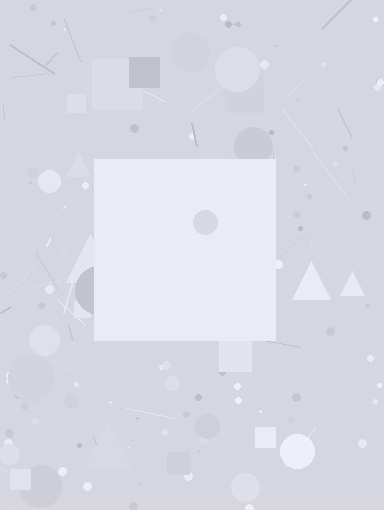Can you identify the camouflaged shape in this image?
The camouflaged shape is a square.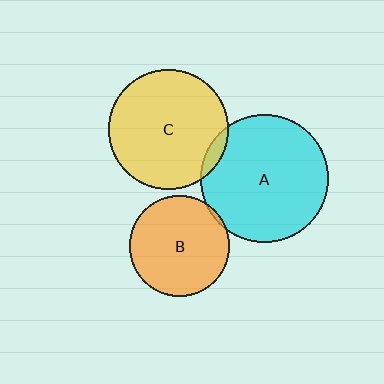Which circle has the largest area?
Circle A (cyan).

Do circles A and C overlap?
Yes.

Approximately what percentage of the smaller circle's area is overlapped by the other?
Approximately 5%.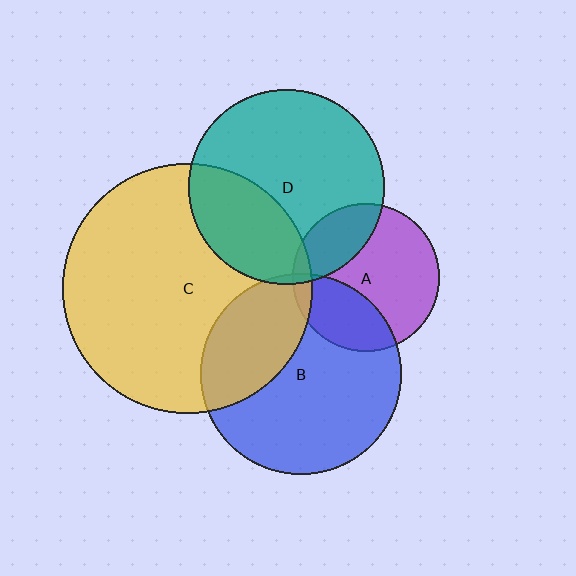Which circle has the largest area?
Circle C (yellow).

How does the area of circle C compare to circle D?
Approximately 1.6 times.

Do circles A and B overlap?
Yes.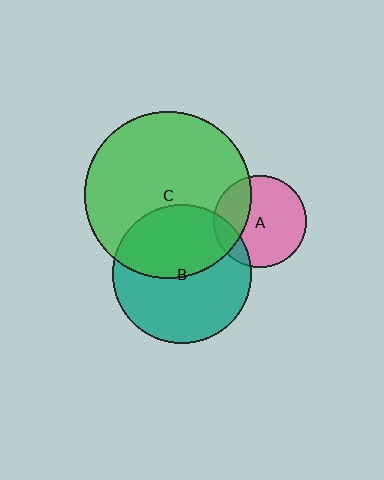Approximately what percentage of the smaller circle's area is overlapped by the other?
Approximately 15%.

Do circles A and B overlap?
Yes.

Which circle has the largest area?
Circle C (green).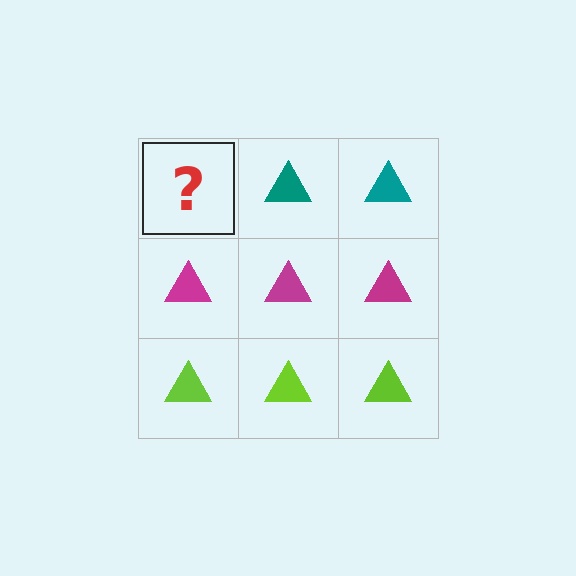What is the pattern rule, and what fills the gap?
The rule is that each row has a consistent color. The gap should be filled with a teal triangle.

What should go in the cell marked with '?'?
The missing cell should contain a teal triangle.